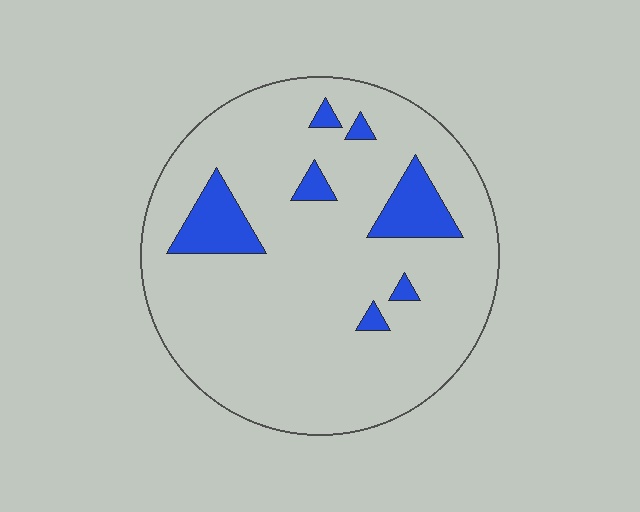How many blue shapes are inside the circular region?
7.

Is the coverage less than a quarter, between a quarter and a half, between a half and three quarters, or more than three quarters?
Less than a quarter.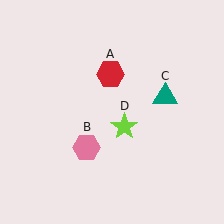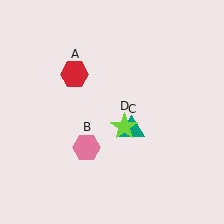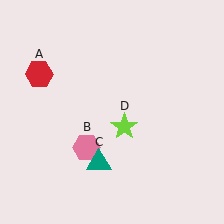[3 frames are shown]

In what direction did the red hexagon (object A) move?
The red hexagon (object A) moved left.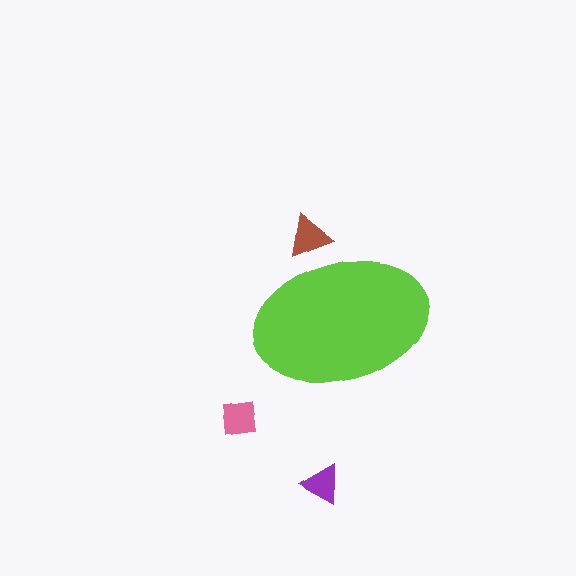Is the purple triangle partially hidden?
No, the purple triangle is fully visible.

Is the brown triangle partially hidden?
Yes, the brown triangle is partially hidden behind the lime ellipse.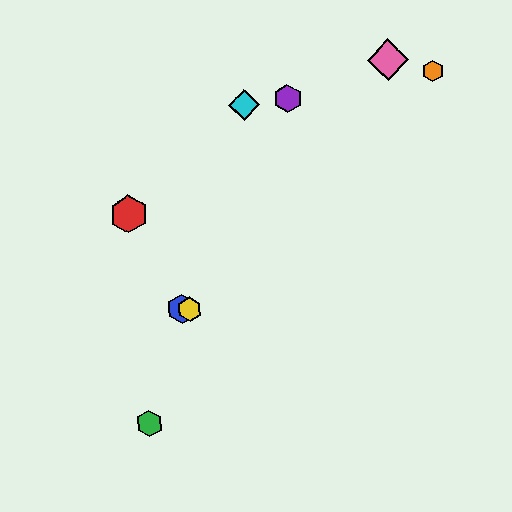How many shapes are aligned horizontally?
2 shapes (the blue hexagon, the yellow hexagon) are aligned horizontally.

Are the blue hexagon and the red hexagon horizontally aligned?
No, the blue hexagon is at y≈309 and the red hexagon is at y≈214.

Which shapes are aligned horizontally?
The blue hexagon, the yellow hexagon are aligned horizontally.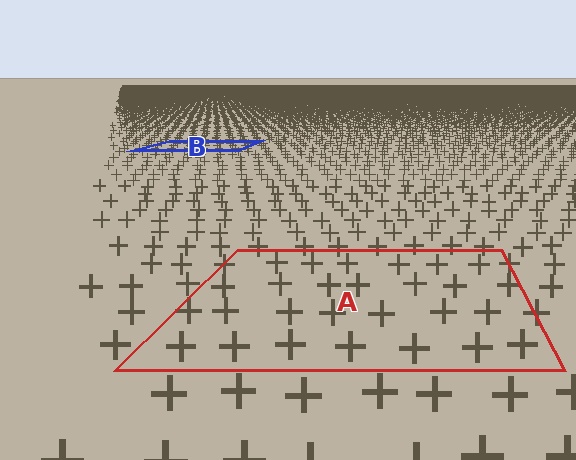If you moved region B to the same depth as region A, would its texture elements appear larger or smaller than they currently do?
They would appear larger. At a closer depth, the same texture elements are projected at a bigger on-screen size.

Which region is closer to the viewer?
Region A is closer. The texture elements there are larger and more spread out.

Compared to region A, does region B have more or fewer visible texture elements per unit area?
Region B has more texture elements per unit area — they are packed more densely because it is farther away.